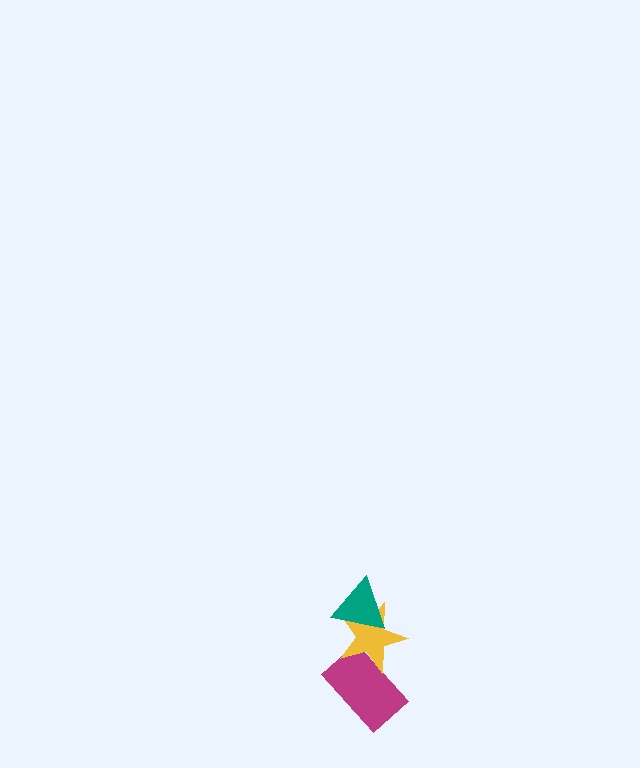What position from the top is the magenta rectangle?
The magenta rectangle is 3rd from the top.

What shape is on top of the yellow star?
The teal triangle is on top of the yellow star.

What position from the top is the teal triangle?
The teal triangle is 1st from the top.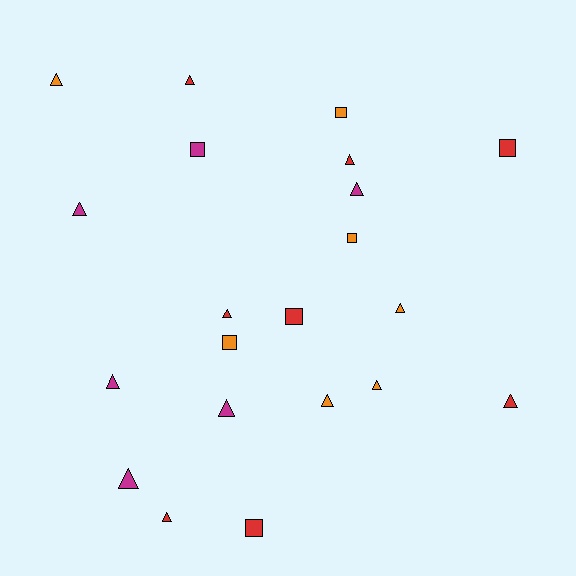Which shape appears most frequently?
Triangle, with 14 objects.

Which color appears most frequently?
Red, with 8 objects.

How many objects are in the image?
There are 21 objects.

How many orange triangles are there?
There are 4 orange triangles.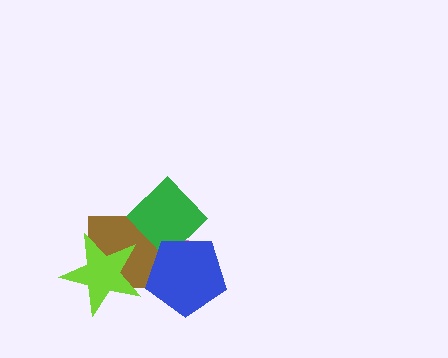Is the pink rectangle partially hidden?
Yes, it is partially covered by another shape.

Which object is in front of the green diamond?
The blue pentagon is in front of the green diamond.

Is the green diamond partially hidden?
Yes, it is partially covered by another shape.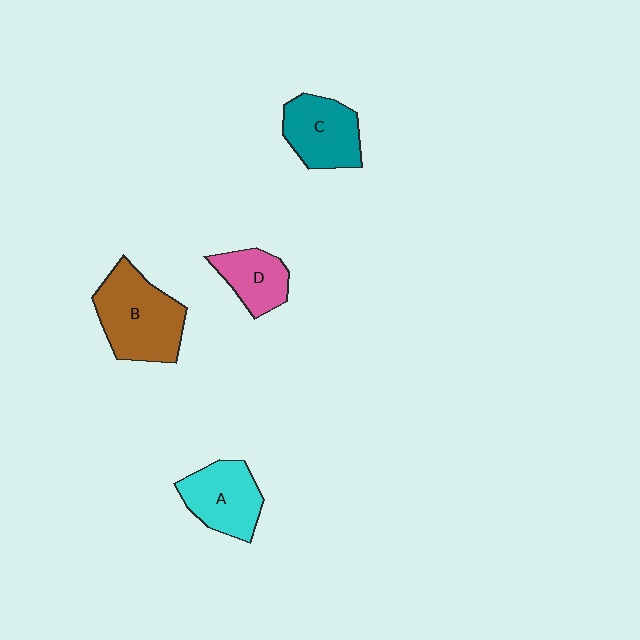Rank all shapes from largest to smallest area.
From largest to smallest: B (brown), C (teal), A (cyan), D (pink).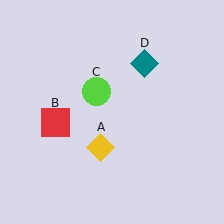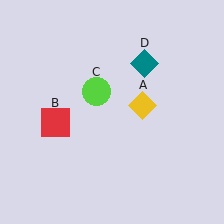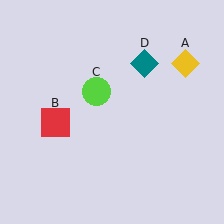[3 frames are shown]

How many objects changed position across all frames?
1 object changed position: yellow diamond (object A).